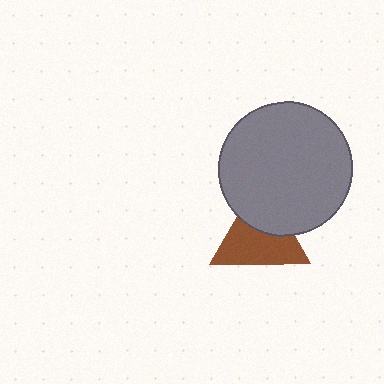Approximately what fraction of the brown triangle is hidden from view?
Roughly 37% of the brown triangle is hidden behind the gray circle.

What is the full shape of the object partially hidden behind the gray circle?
The partially hidden object is a brown triangle.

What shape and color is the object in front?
The object in front is a gray circle.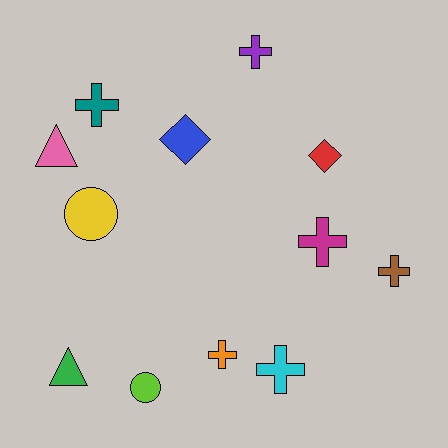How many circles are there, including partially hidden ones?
There are 2 circles.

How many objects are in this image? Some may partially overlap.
There are 12 objects.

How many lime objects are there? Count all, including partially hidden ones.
There is 1 lime object.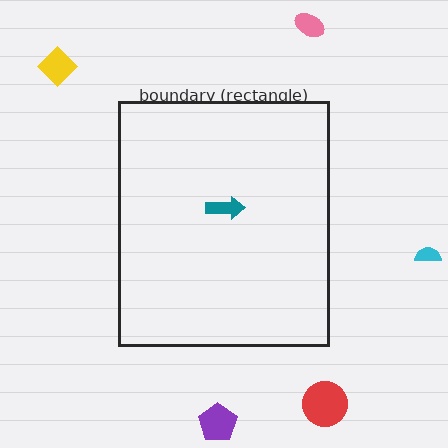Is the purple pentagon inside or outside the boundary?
Outside.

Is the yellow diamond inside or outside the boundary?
Outside.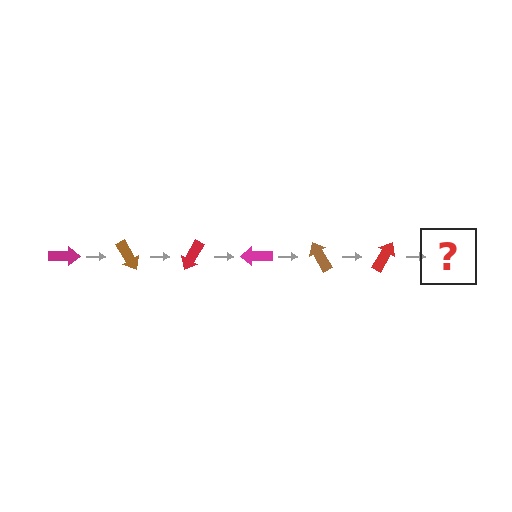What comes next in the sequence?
The next element should be a magenta arrow, rotated 360 degrees from the start.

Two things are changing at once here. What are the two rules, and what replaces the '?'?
The two rules are that it rotates 60 degrees each step and the color cycles through magenta, brown, and red. The '?' should be a magenta arrow, rotated 360 degrees from the start.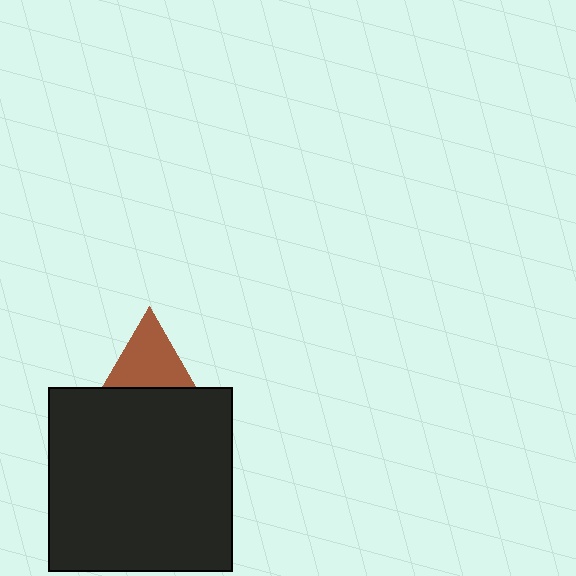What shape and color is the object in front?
The object in front is a black square.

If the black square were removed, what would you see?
You would see the complete brown triangle.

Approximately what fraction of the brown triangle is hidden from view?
Roughly 38% of the brown triangle is hidden behind the black square.